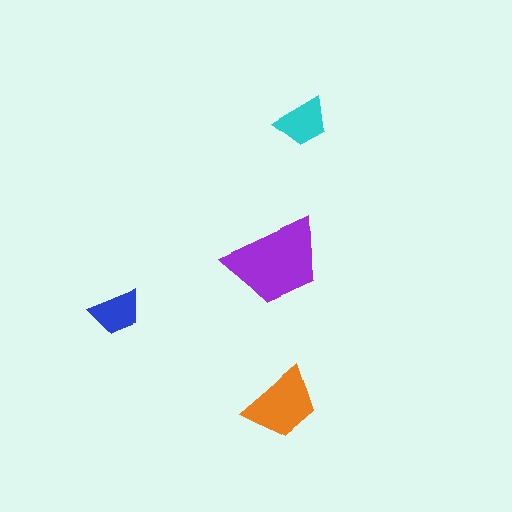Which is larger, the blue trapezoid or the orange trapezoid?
The orange one.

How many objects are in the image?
There are 4 objects in the image.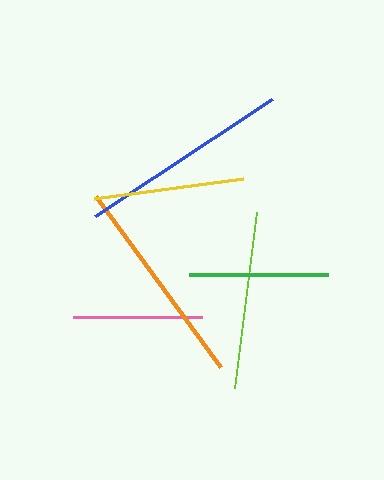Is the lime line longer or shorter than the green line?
The lime line is longer than the green line.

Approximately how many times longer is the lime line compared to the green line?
The lime line is approximately 1.3 times the length of the green line.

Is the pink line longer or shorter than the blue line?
The blue line is longer than the pink line.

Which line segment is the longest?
The orange line is the longest at approximately 212 pixels.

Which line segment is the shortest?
The pink line is the shortest at approximately 129 pixels.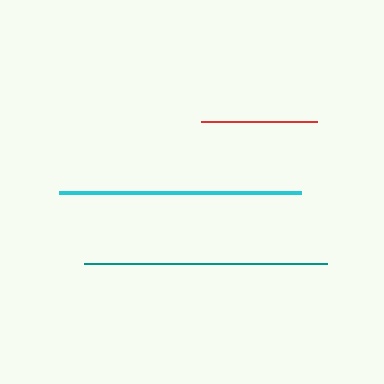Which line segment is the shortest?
The red line is the shortest at approximately 116 pixels.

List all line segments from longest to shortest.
From longest to shortest: teal, cyan, red.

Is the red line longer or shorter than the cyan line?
The cyan line is longer than the red line.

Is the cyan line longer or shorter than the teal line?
The teal line is longer than the cyan line.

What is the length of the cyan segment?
The cyan segment is approximately 243 pixels long.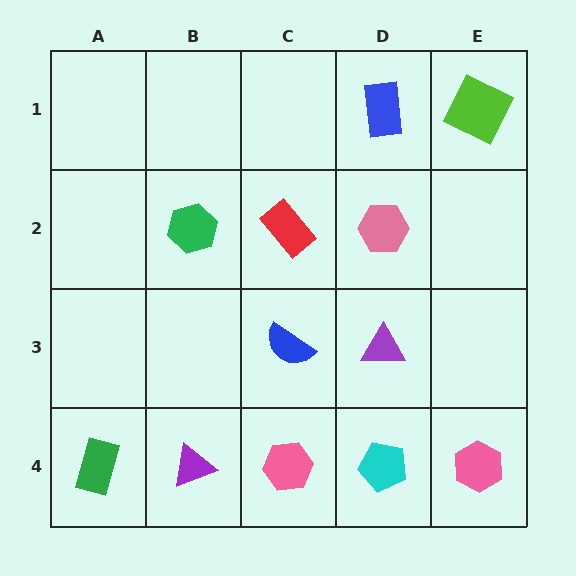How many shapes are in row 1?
2 shapes.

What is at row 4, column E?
A pink hexagon.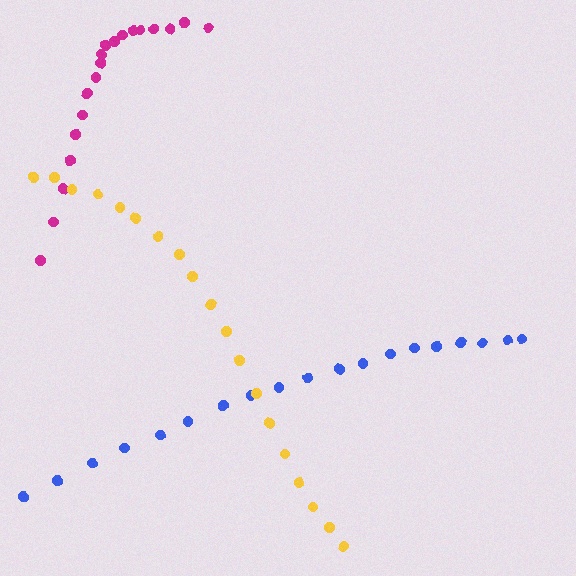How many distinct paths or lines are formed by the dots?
There are 3 distinct paths.